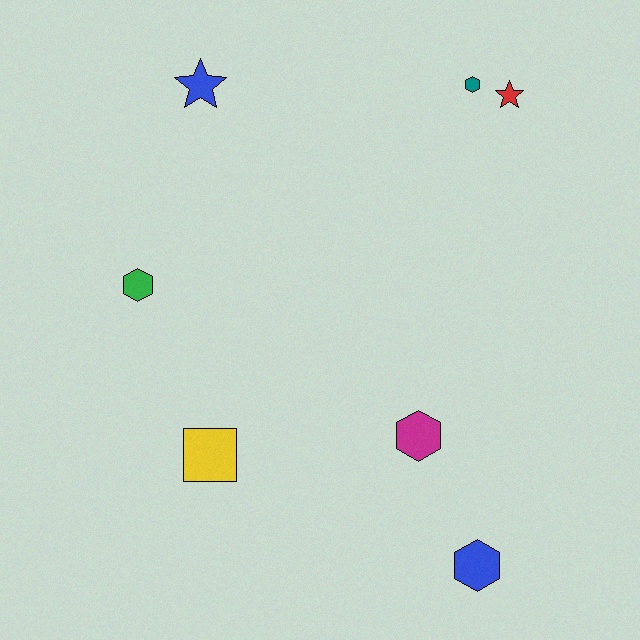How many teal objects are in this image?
There is 1 teal object.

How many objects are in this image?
There are 7 objects.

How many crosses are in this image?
There are no crosses.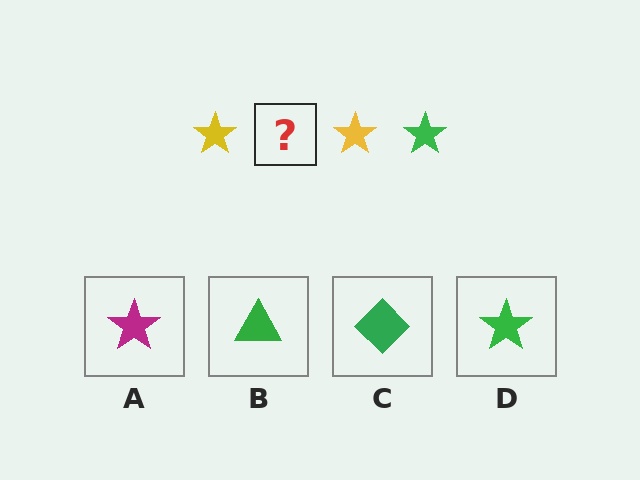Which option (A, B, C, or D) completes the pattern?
D.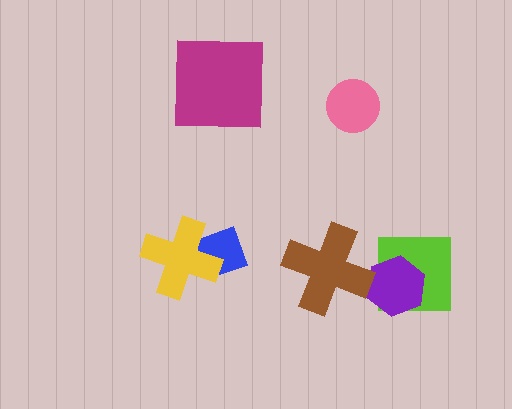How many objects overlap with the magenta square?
0 objects overlap with the magenta square.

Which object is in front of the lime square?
The purple hexagon is in front of the lime square.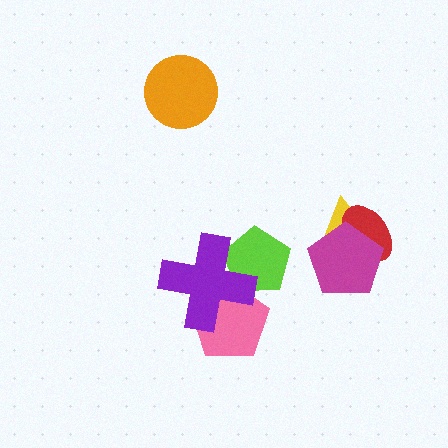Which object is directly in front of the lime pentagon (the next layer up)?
The pink pentagon is directly in front of the lime pentagon.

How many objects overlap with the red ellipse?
2 objects overlap with the red ellipse.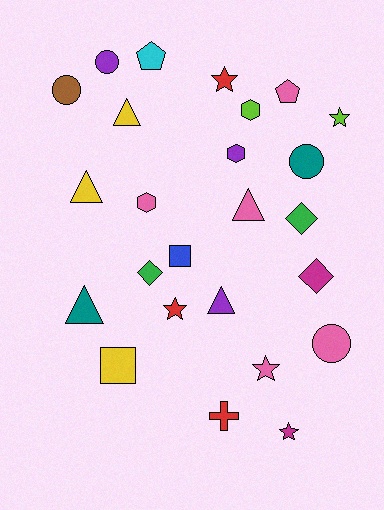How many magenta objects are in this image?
There are 2 magenta objects.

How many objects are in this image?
There are 25 objects.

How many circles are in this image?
There are 4 circles.